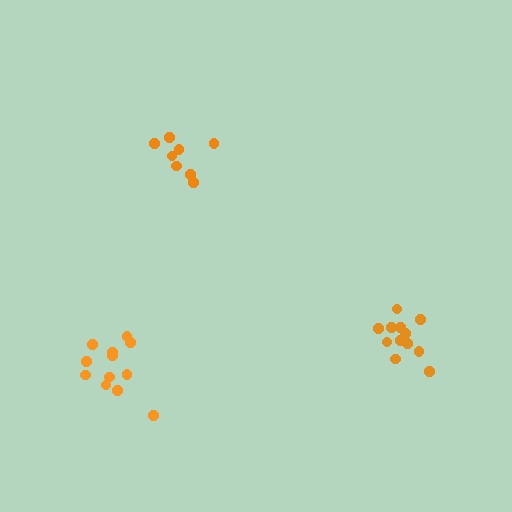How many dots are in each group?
Group 1: 8 dots, Group 2: 12 dots, Group 3: 12 dots (32 total).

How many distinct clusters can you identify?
There are 3 distinct clusters.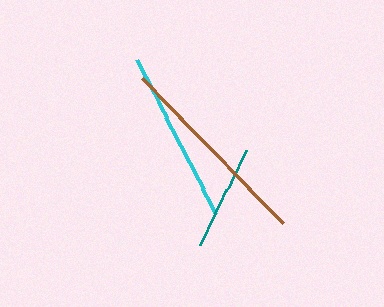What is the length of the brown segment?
The brown segment is approximately 202 pixels long.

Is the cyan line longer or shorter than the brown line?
The brown line is longer than the cyan line.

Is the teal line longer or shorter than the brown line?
The brown line is longer than the teal line.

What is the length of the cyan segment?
The cyan segment is approximately 173 pixels long.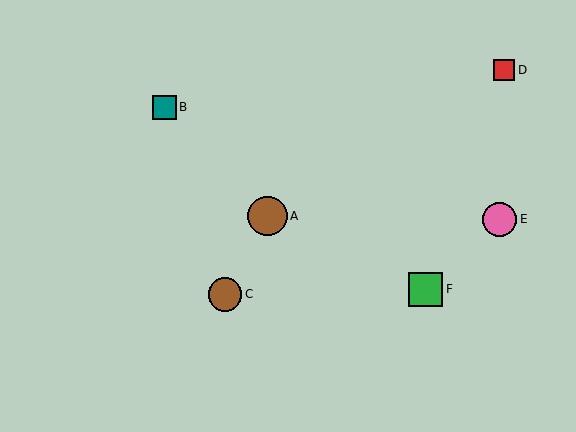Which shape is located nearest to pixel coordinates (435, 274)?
The green square (labeled F) at (426, 289) is nearest to that location.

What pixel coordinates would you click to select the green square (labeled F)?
Click at (426, 289) to select the green square F.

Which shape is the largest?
The brown circle (labeled A) is the largest.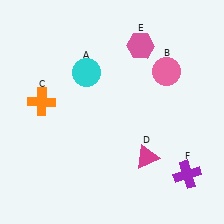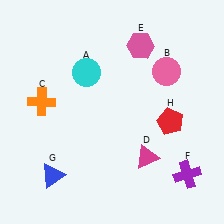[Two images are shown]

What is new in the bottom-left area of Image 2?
A blue triangle (G) was added in the bottom-left area of Image 2.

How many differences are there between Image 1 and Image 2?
There are 2 differences between the two images.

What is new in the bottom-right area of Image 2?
A red pentagon (H) was added in the bottom-right area of Image 2.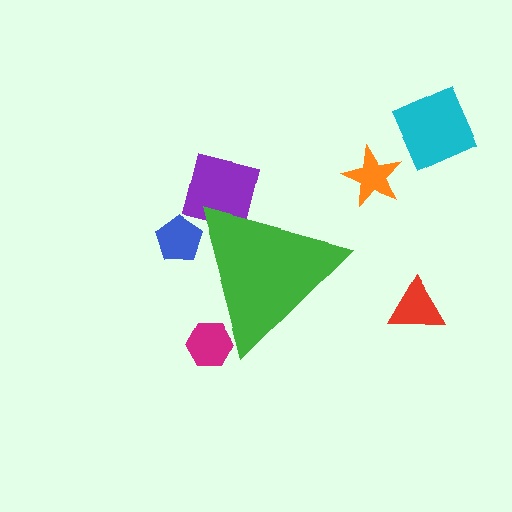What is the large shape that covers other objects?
A green triangle.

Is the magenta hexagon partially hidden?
Yes, the magenta hexagon is partially hidden behind the green triangle.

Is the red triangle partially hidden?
No, the red triangle is fully visible.